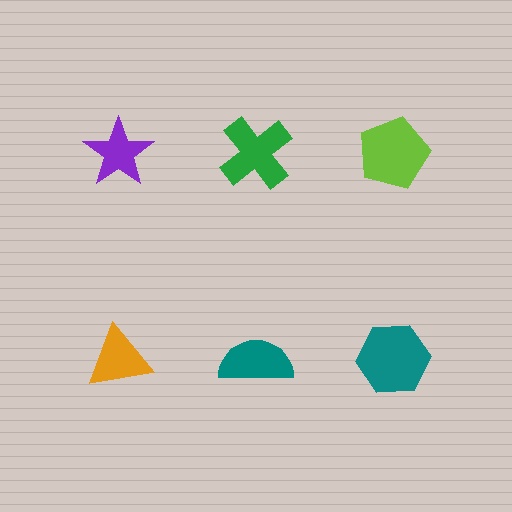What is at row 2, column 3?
A teal hexagon.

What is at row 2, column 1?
An orange triangle.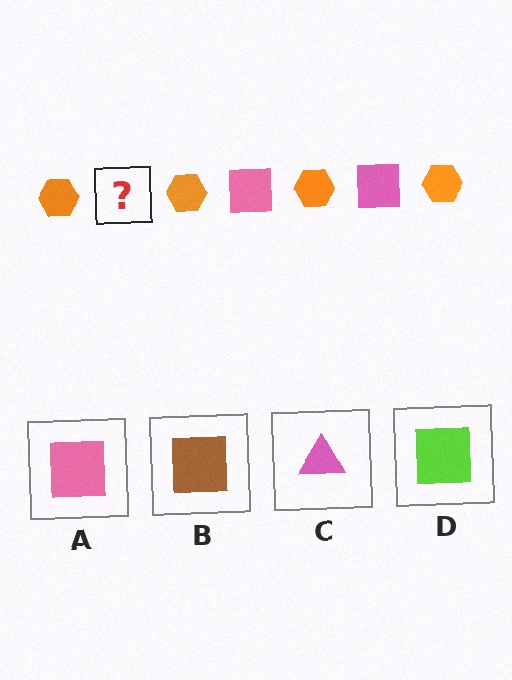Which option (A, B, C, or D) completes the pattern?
A.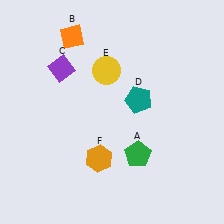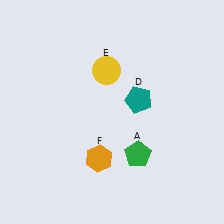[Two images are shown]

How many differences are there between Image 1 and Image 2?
There are 2 differences between the two images.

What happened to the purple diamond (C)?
The purple diamond (C) was removed in Image 2. It was in the top-left area of Image 1.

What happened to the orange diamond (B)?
The orange diamond (B) was removed in Image 2. It was in the top-left area of Image 1.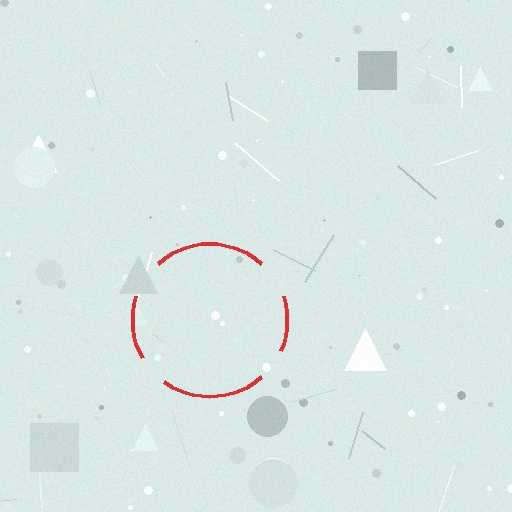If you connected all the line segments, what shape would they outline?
They would outline a circle.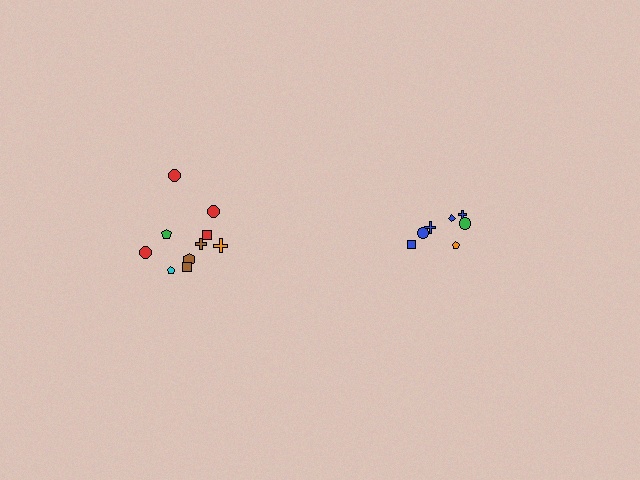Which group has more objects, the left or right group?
The left group.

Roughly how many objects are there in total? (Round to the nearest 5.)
Roughly 15 objects in total.